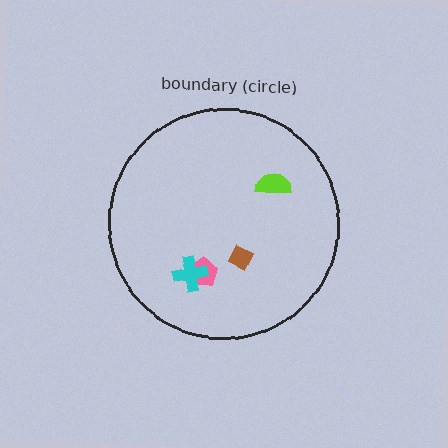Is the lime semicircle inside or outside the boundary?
Inside.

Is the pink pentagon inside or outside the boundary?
Inside.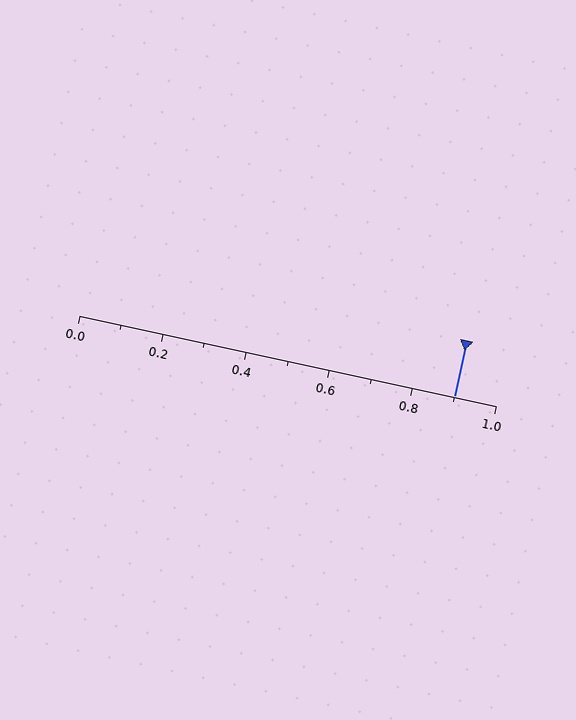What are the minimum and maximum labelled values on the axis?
The axis runs from 0.0 to 1.0.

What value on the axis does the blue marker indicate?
The marker indicates approximately 0.9.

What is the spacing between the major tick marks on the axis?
The major ticks are spaced 0.2 apart.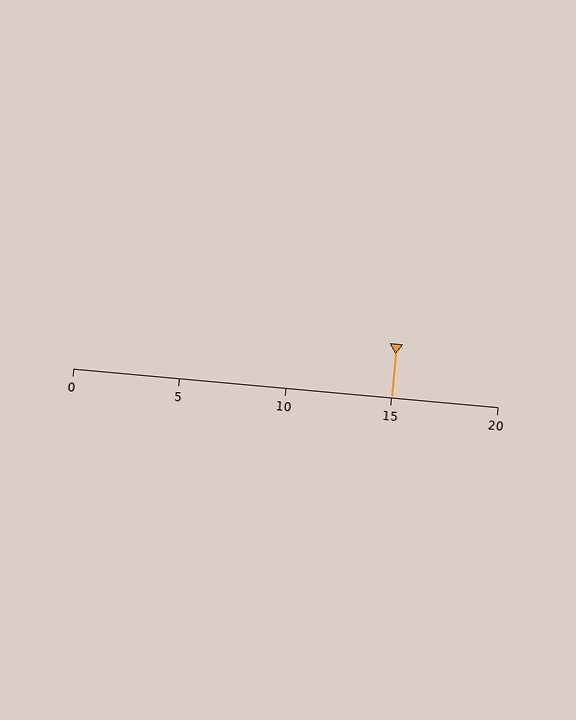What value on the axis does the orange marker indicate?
The marker indicates approximately 15.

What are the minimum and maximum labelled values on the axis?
The axis runs from 0 to 20.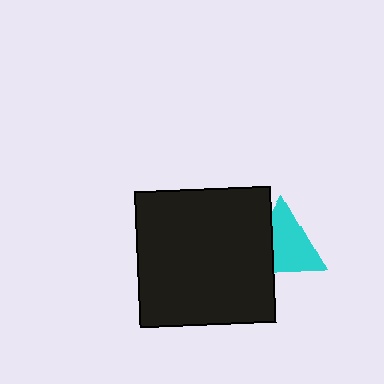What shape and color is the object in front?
The object in front is a black square.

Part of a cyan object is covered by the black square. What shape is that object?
It is a triangle.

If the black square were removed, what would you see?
You would see the complete cyan triangle.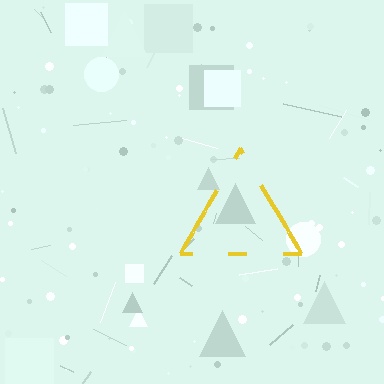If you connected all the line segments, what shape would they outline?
They would outline a triangle.